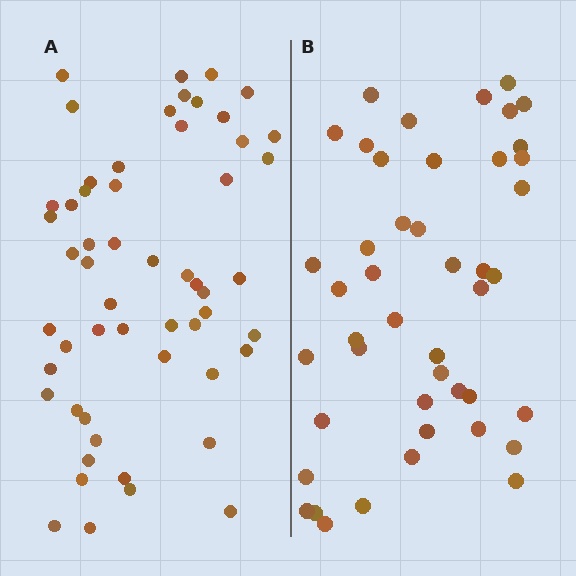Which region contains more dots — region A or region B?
Region A (the left region) has more dots.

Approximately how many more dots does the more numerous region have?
Region A has roughly 10 or so more dots than region B.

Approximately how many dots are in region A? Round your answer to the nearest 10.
About 60 dots. (The exact count is 55, which rounds to 60.)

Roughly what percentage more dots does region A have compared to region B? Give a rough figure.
About 20% more.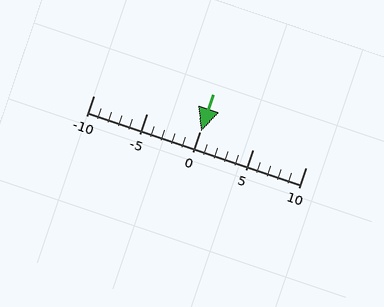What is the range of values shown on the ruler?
The ruler shows values from -10 to 10.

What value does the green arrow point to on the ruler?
The green arrow points to approximately 0.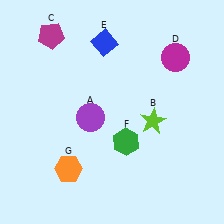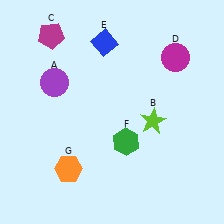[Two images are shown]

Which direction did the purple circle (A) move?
The purple circle (A) moved left.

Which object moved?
The purple circle (A) moved left.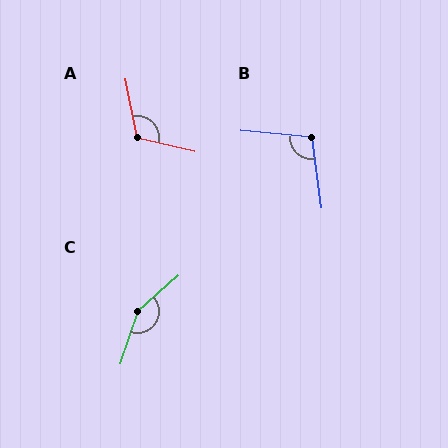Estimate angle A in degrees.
Approximately 115 degrees.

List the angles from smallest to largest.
B (102°), A (115°), C (150°).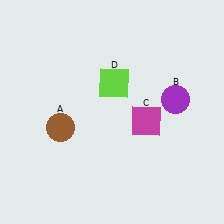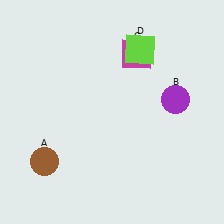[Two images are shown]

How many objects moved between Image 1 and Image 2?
3 objects moved between the two images.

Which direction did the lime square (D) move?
The lime square (D) moved up.